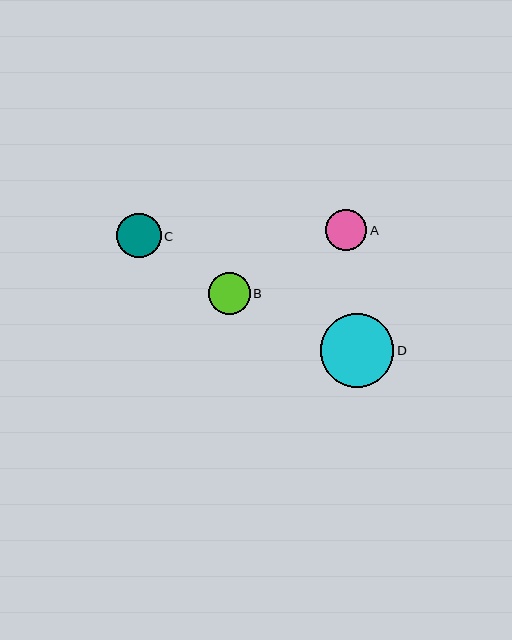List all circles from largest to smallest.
From largest to smallest: D, C, B, A.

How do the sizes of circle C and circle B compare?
Circle C and circle B are approximately the same size.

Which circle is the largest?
Circle D is the largest with a size of approximately 74 pixels.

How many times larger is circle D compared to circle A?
Circle D is approximately 1.8 times the size of circle A.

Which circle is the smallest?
Circle A is the smallest with a size of approximately 41 pixels.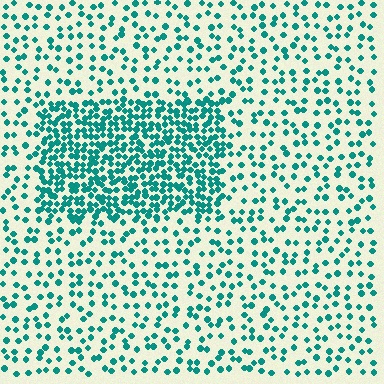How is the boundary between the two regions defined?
The boundary is defined by a change in element density (approximately 2.6x ratio). All elements are the same color, size, and shape.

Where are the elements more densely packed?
The elements are more densely packed inside the rectangle boundary.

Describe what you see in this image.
The image contains small teal elements arranged at two different densities. A rectangle-shaped region is visible where the elements are more densely packed than the surrounding area.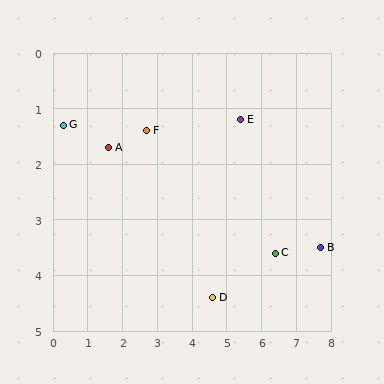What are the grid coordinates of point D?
Point D is at approximately (4.6, 4.4).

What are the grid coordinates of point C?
Point C is at approximately (6.4, 3.6).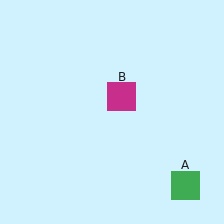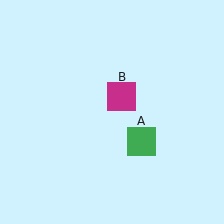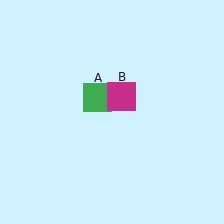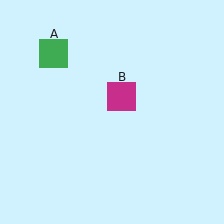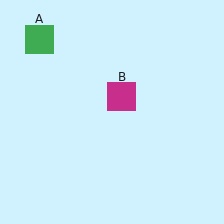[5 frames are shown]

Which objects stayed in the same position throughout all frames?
Magenta square (object B) remained stationary.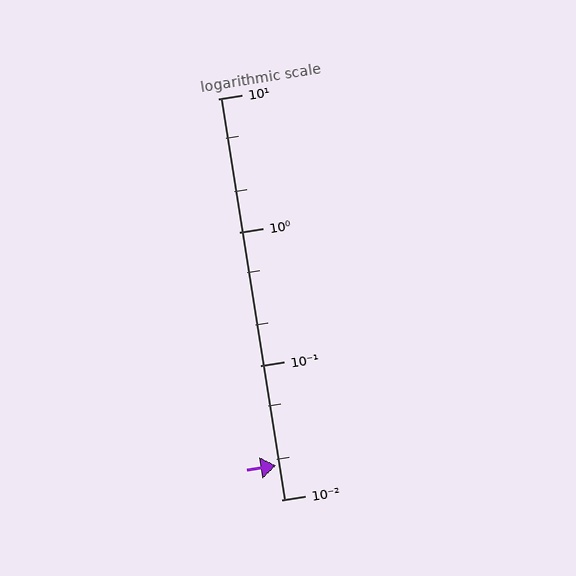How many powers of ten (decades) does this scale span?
The scale spans 3 decades, from 0.01 to 10.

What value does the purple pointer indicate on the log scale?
The pointer indicates approximately 0.018.